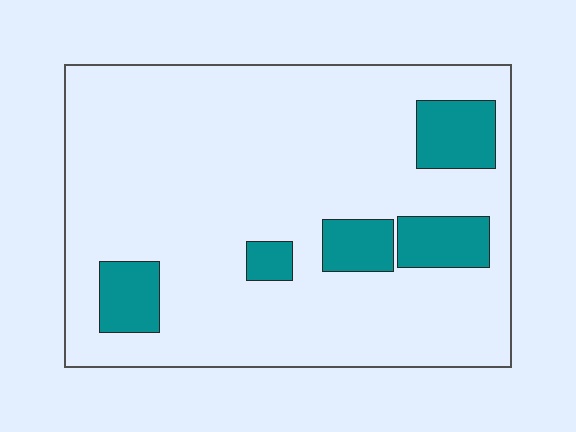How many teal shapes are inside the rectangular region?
5.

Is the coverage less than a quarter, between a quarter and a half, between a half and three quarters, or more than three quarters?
Less than a quarter.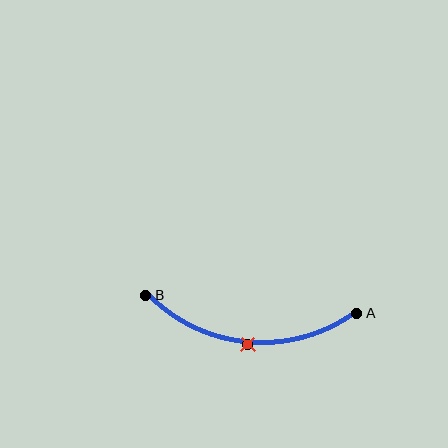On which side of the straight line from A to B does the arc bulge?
The arc bulges below the straight line connecting A and B.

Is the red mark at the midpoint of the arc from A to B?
Yes. The red mark lies on the arc at equal arc-length from both A and B — it is the arc midpoint.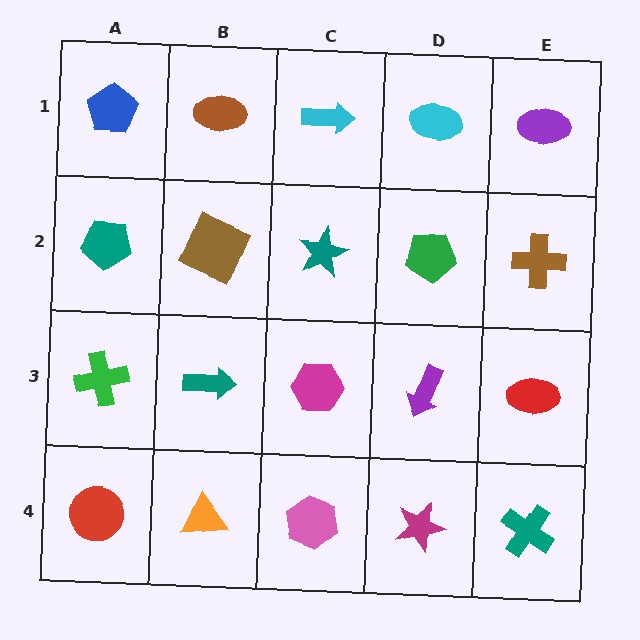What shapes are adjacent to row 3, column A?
A teal pentagon (row 2, column A), a red circle (row 4, column A), a teal arrow (row 3, column B).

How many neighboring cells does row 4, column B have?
3.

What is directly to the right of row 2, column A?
A brown square.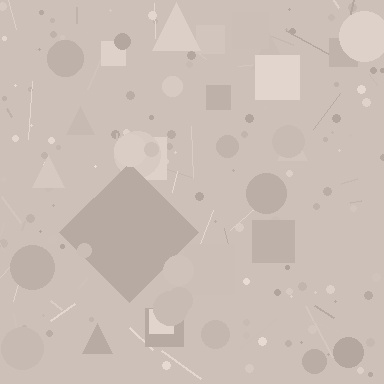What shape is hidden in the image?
A diamond is hidden in the image.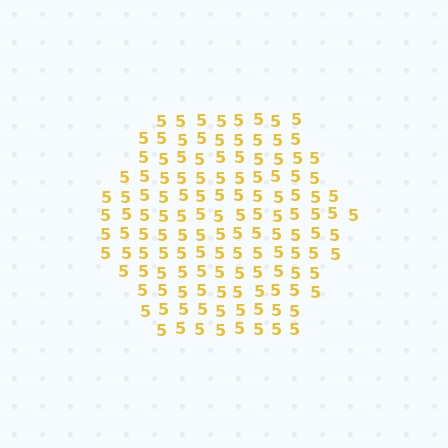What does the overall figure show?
The overall figure shows a hexagon.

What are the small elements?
The small elements are digit 5's.